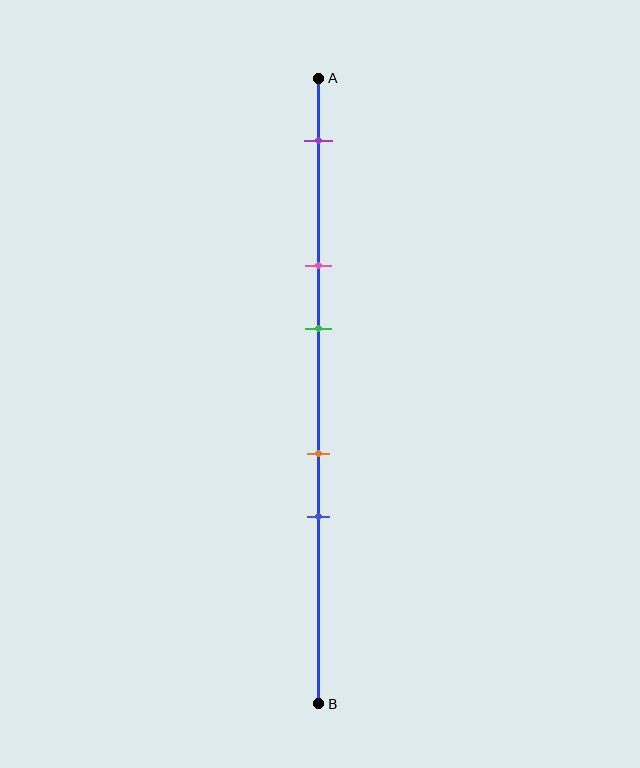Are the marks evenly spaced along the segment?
No, the marks are not evenly spaced.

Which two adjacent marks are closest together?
The orange and blue marks are the closest adjacent pair.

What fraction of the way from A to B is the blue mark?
The blue mark is approximately 70% (0.7) of the way from A to B.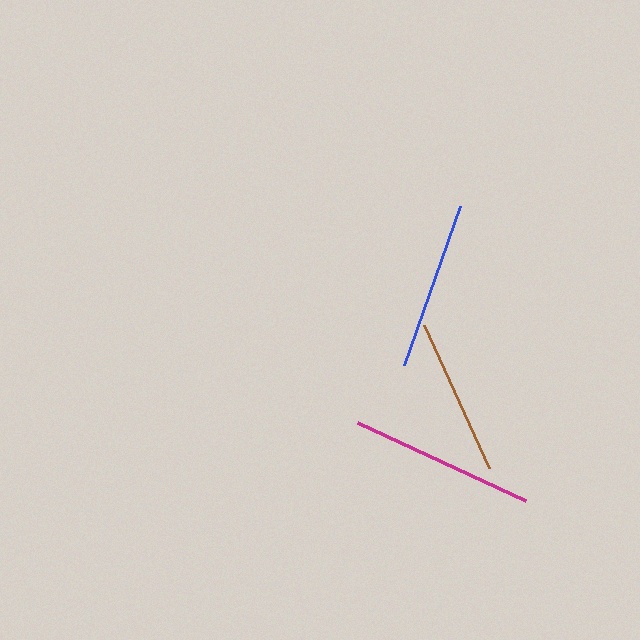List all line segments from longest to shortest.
From longest to shortest: magenta, blue, brown.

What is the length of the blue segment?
The blue segment is approximately 168 pixels long.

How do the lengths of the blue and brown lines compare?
The blue and brown lines are approximately the same length.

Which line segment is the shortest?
The brown line is the shortest at approximately 157 pixels.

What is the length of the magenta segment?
The magenta segment is approximately 185 pixels long.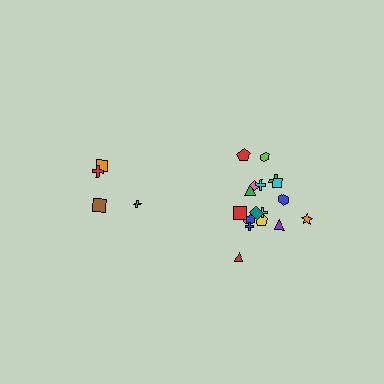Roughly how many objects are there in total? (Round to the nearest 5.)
Roughly 20 objects in total.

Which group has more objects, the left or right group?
The right group.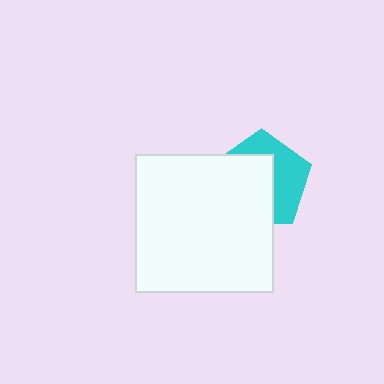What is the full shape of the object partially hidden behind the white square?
The partially hidden object is a cyan pentagon.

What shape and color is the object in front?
The object in front is a white square.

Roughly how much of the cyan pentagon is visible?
A small part of it is visible (roughly 44%).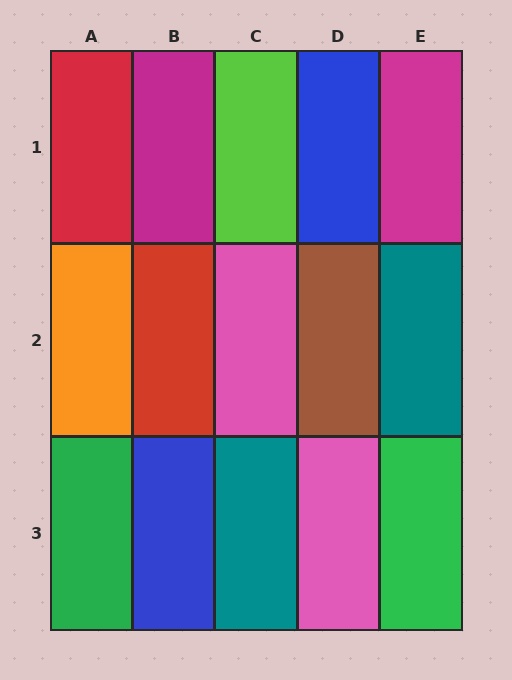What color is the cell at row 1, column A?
Red.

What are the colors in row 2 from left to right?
Orange, red, pink, brown, teal.